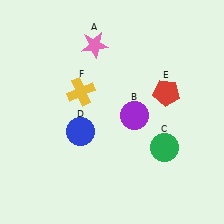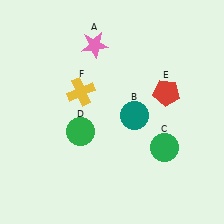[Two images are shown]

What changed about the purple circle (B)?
In Image 1, B is purple. In Image 2, it changed to teal.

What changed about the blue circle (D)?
In Image 1, D is blue. In Image 2, it changed to green.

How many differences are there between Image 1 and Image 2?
There are 2 differences between the two images.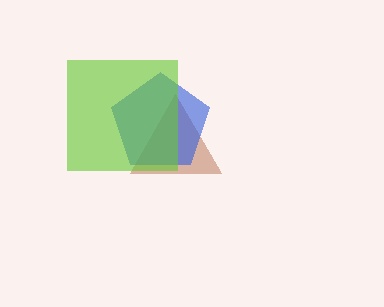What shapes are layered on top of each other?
The layered shapes are: a brown triangle, a blue pentagon, a lime square.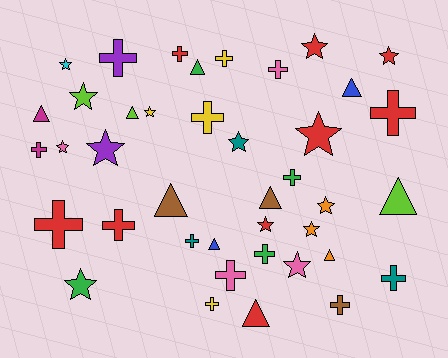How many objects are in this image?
There are 40 objects.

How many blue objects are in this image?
There are 2 blue objects.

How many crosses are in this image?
There are 16 crosses.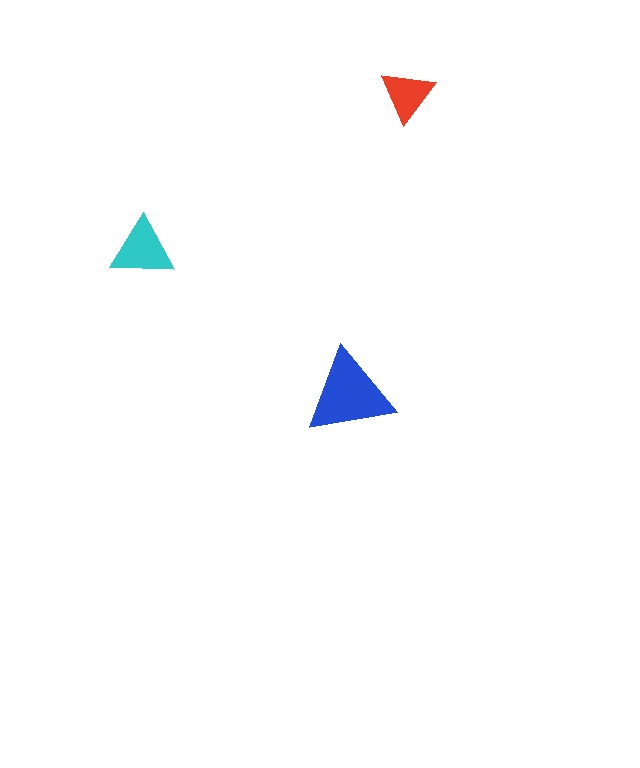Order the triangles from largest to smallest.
the blue one, the cyan one, the red one.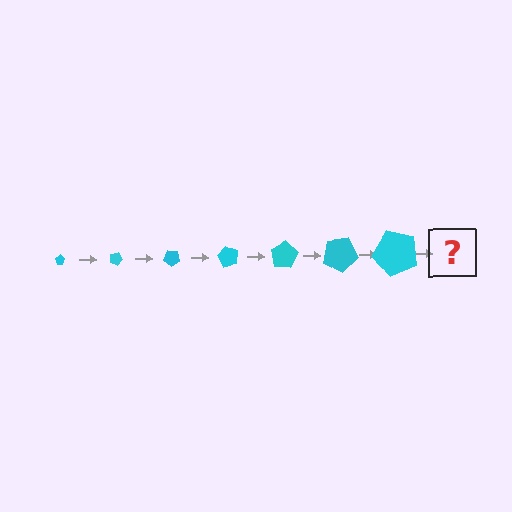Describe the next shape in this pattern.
It should be a pentagon, larger than the previous one and rotated 140 degrees from the start.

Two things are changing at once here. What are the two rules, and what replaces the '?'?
The two rules are that the pentagon grows larger each step and it rotates 20 degrees each step. The '?' should be a pentagon, larger than the previous one and rotated 140 degrees from the start.